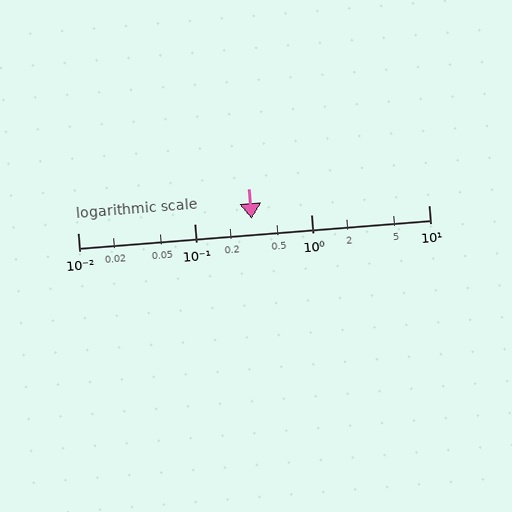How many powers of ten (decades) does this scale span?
The scale spans 3 decades, from 0.01 to 10.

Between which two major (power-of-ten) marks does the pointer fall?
The pointer is between 0.1 and 1.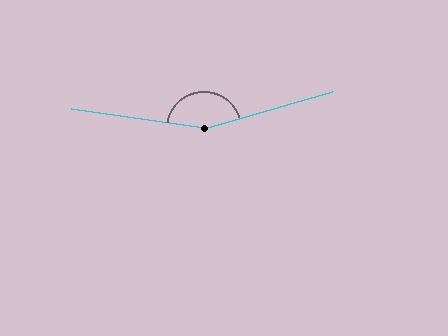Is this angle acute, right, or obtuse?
It is obtuse.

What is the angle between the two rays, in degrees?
Approximately 156 degrees.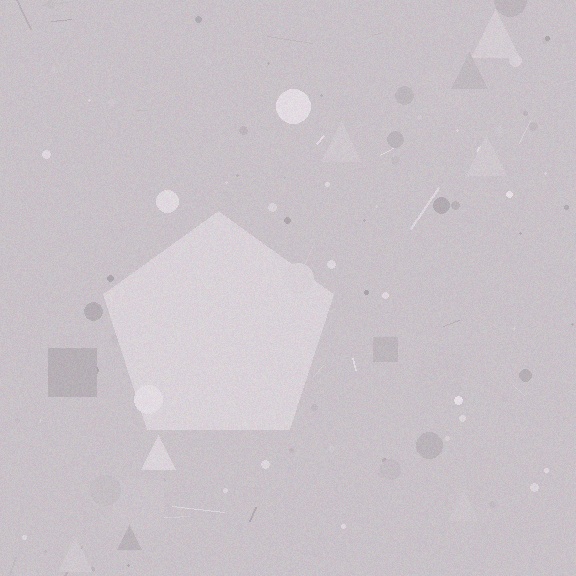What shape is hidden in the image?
A pentagon is hidden in the image.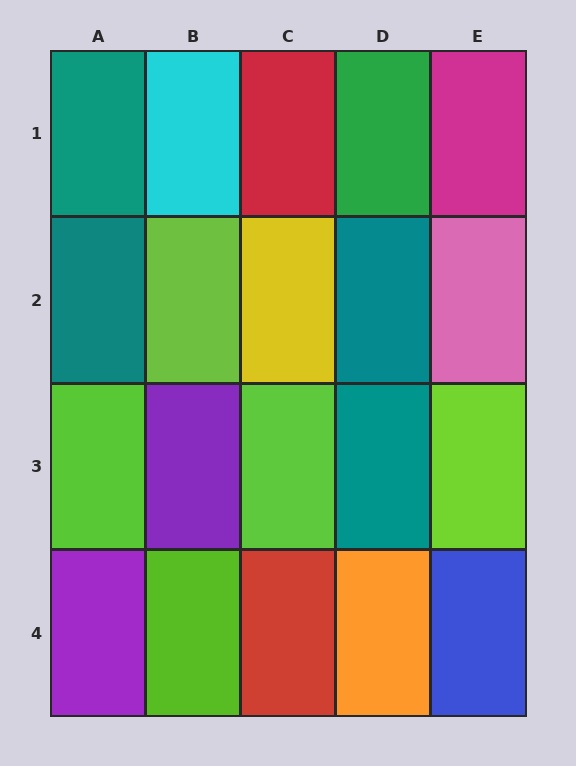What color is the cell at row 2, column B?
Lime.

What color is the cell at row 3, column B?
Purple.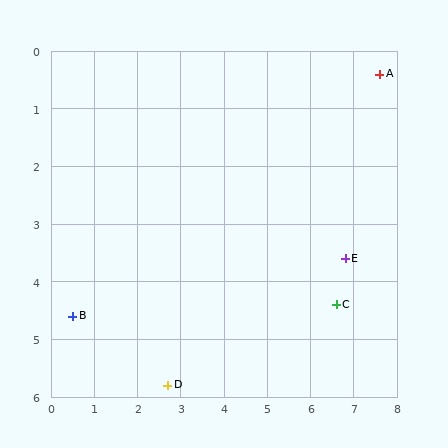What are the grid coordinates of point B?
Point B is at approximately (0.5, 4.6).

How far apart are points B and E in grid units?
Points B and E are about 6.4 grid units apart.